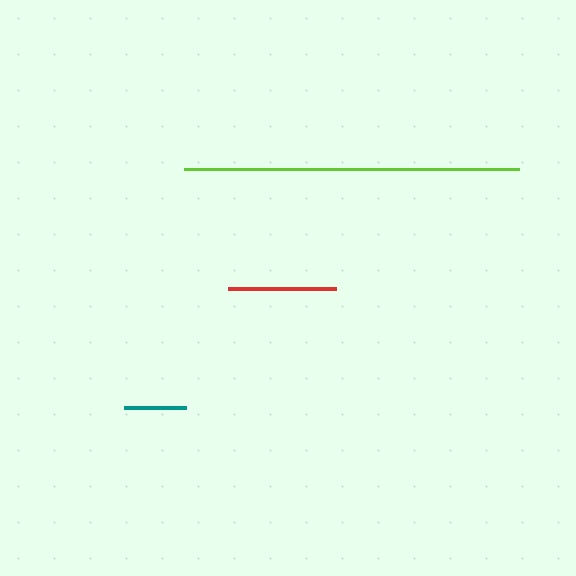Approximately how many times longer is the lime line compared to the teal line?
The lime line is approximately 5.4 times the length of the teal line.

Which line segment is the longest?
The lime line is the longest at approximately 335 pixels.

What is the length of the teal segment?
The teal segment is approximately 62 pixels long.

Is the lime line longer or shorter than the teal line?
The lime line is longer than the teal line.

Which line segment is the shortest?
The teal line is the shortest at approximately 62 pixels.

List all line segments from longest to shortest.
From longest to shortest: lime, red, teal.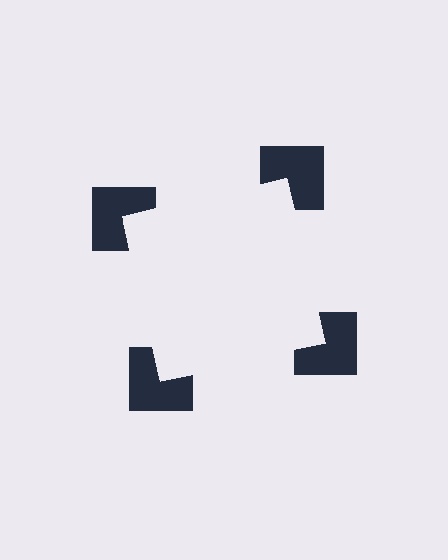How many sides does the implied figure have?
4 sides.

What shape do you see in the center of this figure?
An illusory square — its edges are inferred from the aligned wedge cuts in the notched squares, not physically drawn.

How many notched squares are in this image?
There are 4 — one at each vertex of the illusory square.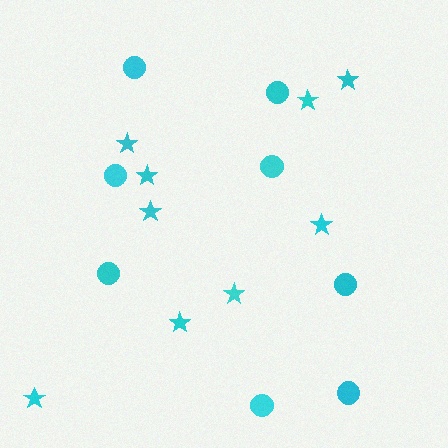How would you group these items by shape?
There are 2 groups: one group of stars (9) and one group of circles (8).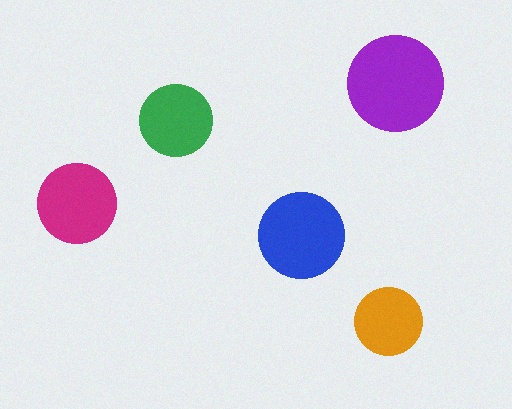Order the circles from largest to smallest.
the purple one, the blue one, the magenta one, the green one, the orange one.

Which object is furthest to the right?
The purple circle is rightmost.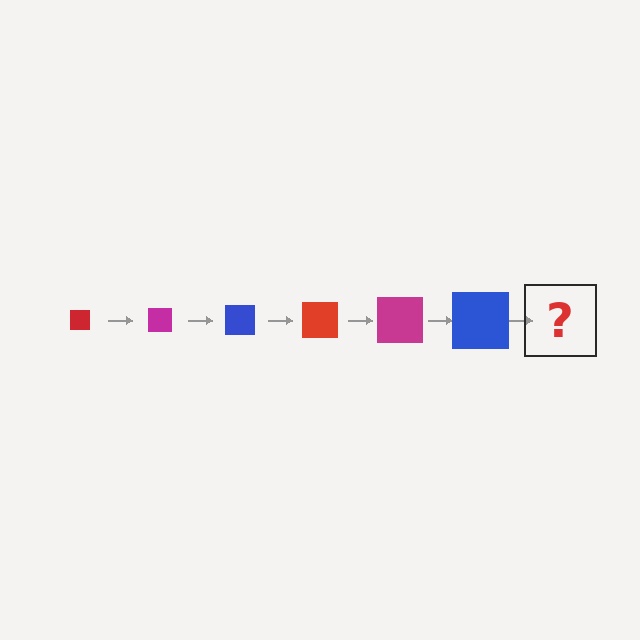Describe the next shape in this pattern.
It should be a red square, larger than the previous one.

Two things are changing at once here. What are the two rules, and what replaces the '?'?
The two rules are that the square grows larger each step and the color cycles through red, magenta, and blue. The '?' should be a red square, larger than the previous one.